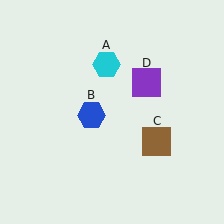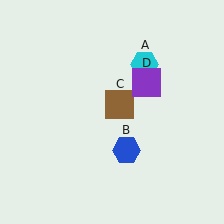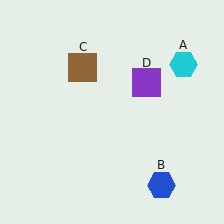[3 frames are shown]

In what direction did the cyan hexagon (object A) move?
The cyan hexagon (object A) moved right.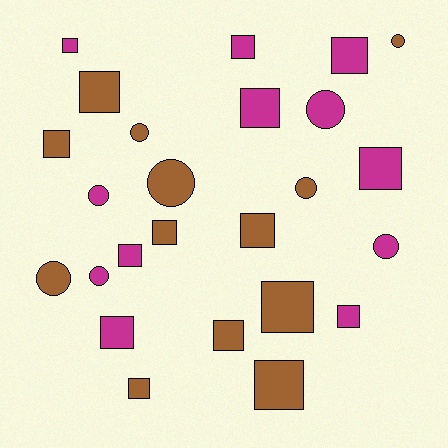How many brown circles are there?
There are 5 brown circles.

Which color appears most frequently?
Brown, with 13 objects.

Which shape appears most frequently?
Square, with 16 objects.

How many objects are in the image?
There are 25 objects.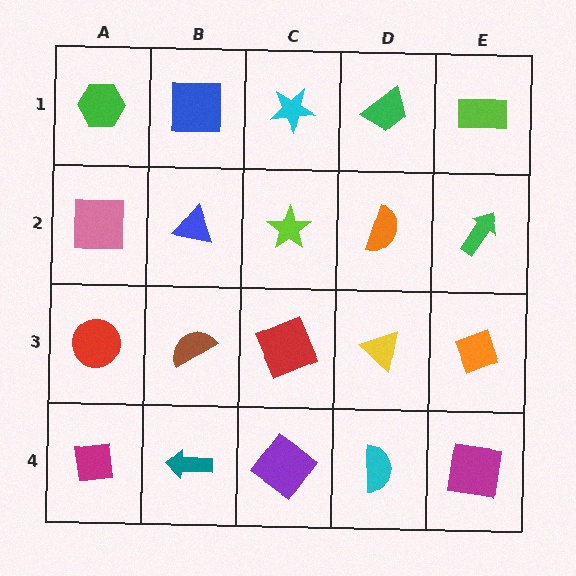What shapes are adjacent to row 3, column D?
An orange semicircle (row 2, column D), a cyan semicircle (row 4, column D), a red square (row 3, column C), an orange diamond (row 3, column E).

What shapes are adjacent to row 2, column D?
A green trapezoid (row 1, column D), a yellow triangle (row 3, column D), a lime star (row 2, column C), a green arrow (row 2, column E).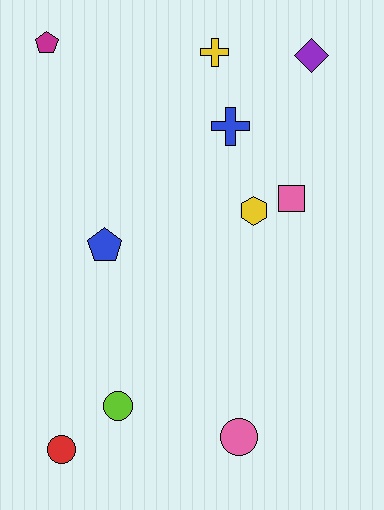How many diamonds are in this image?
There is 1 diamond.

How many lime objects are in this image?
There is 1 lime object.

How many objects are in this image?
There are 10 objects.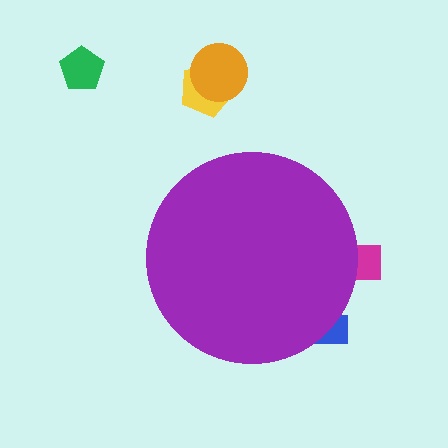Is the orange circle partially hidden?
No, the orange circle is fully visible.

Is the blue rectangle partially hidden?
Yes, the blue rectangle is partially hidden behind the purple circle.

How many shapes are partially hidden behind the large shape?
2 shapes are partially hidden.